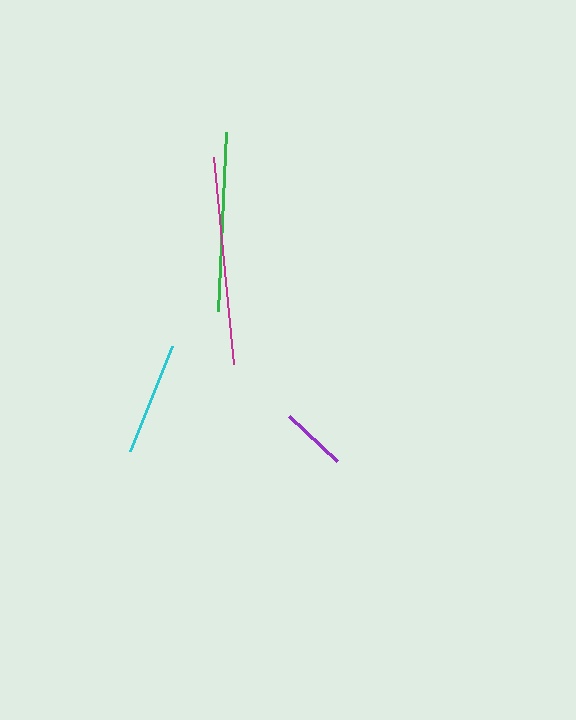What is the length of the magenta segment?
The magenta segment is approximately 207 pixels long.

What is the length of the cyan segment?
The cyan segment is approximately 113 pixels long.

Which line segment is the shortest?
The purple line is the shortest at approximately 66 pixels.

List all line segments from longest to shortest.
From longest to shortest: magenta, green, cyan, purple.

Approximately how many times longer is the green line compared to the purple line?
The green line is approximately 2.7 times the length of the purple line.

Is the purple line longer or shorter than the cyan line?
The cyan line is longer than the purple line.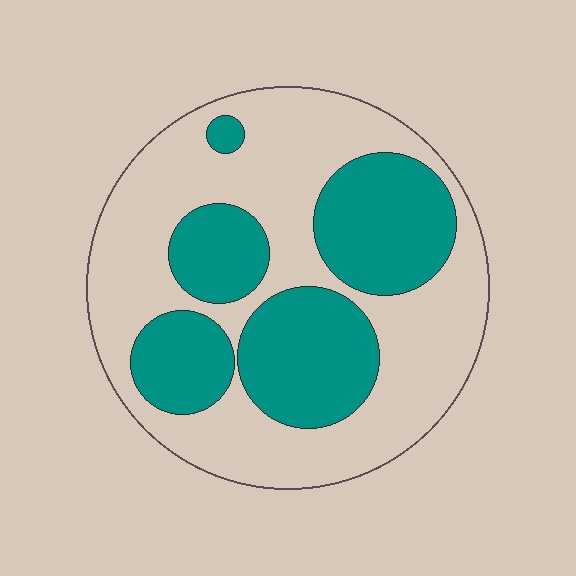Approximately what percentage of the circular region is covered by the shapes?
Approximately 40%.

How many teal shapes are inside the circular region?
5.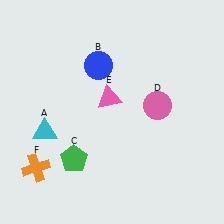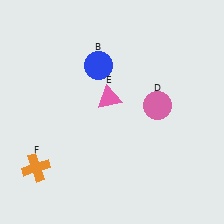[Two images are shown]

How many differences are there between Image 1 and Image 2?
There are 2 differences between the two images.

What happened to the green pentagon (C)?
The green pentagon (C) was removed in Image 2. It was in the bottom-left area of Image 1.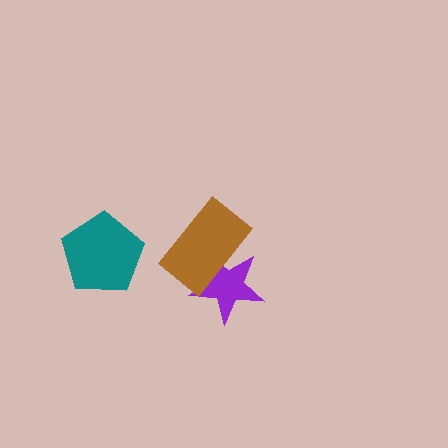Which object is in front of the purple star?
The brown rectangle is in front of the purple star.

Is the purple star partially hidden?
Yes, it is partially covered by another shape.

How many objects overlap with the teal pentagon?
0 objects overlap with the teal pentagon.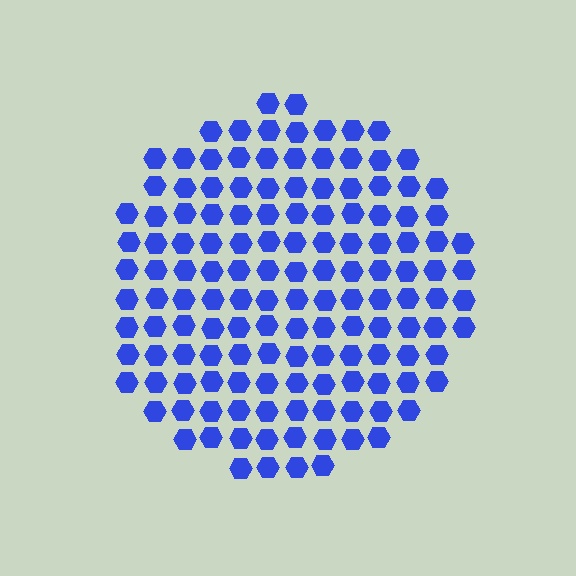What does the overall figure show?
The overall figure shows a circle.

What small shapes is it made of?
It is made of small hexagons.